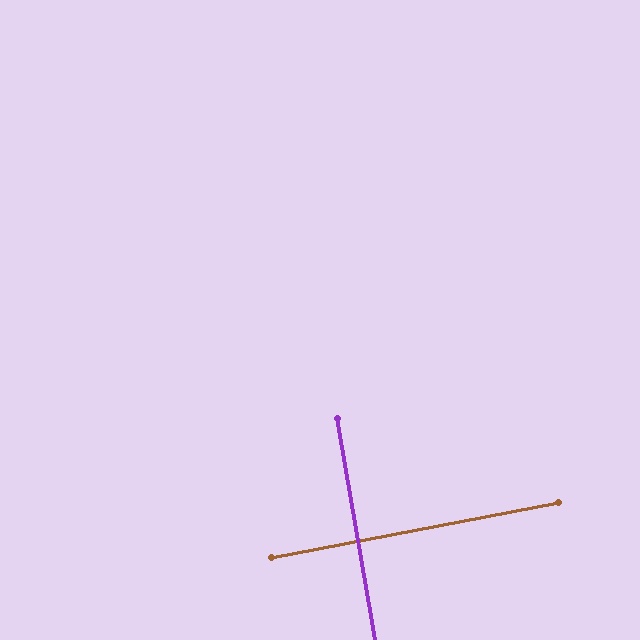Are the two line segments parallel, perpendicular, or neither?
Perpendicular — they meet at approximately 89°.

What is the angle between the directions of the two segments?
Approximately 89 degrees.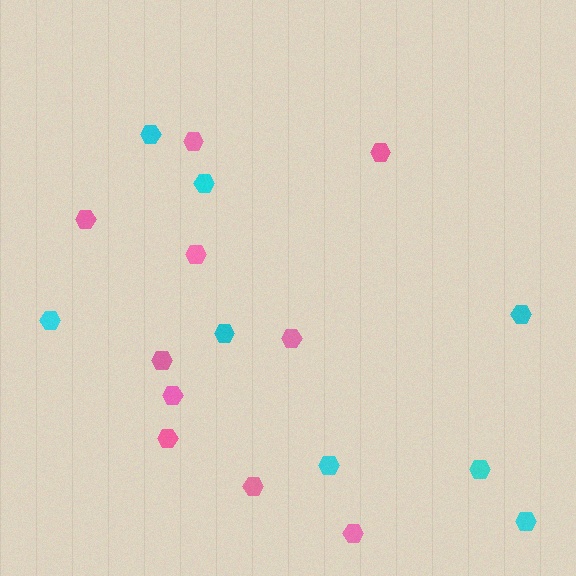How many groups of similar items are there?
There are 2 groups: one group of pink hexagons (10) and one group of cyan hexagons (8).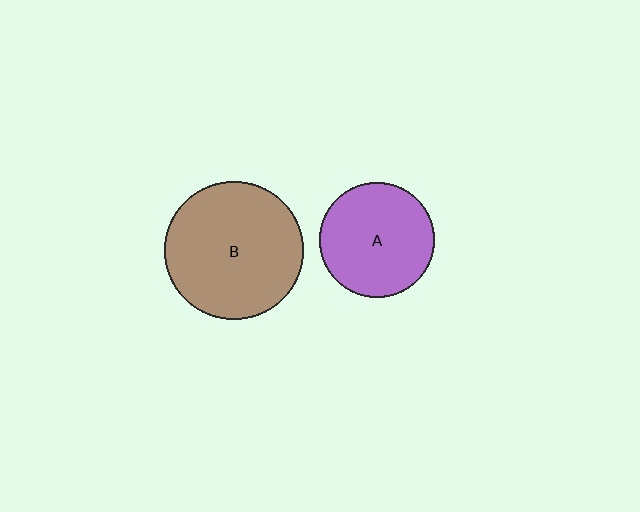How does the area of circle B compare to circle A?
Approximately 1.4 times.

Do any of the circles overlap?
No, none of the circles overlap.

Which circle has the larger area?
Circle B (brown).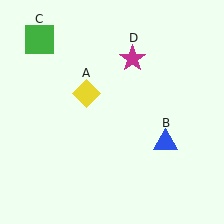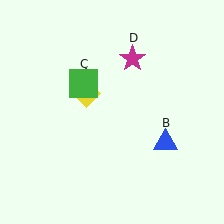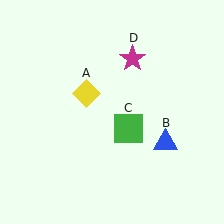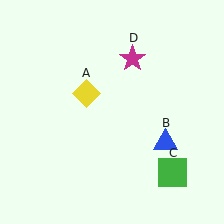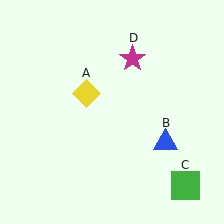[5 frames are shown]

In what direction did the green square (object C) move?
The green square (object C) moved down and to the right.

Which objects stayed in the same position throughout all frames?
Yellow diamond (object A) and blue triangle (object B) and magenta star (object D) remained stationary.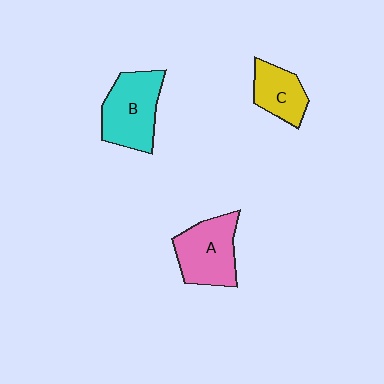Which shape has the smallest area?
Shape C (yellow).